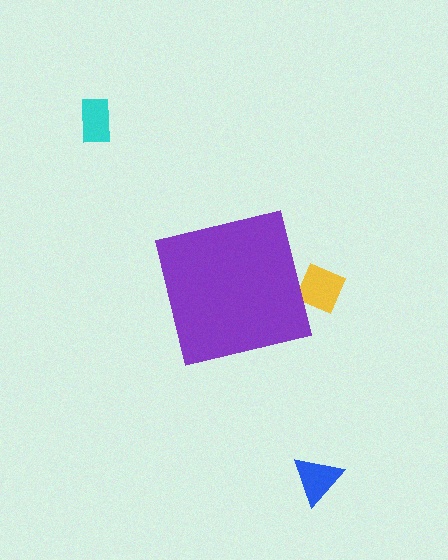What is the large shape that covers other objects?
A purple square.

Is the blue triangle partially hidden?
No, the blue triangle is fully visible.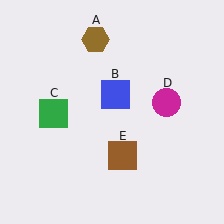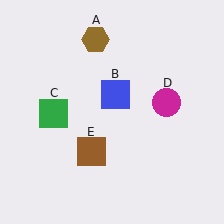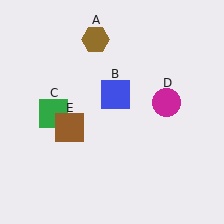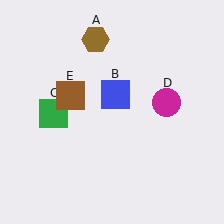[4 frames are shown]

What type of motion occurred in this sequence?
The brown square (object E) rotated clockwise around the center of the scene.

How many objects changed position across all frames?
1 object changed position: brown square (object E).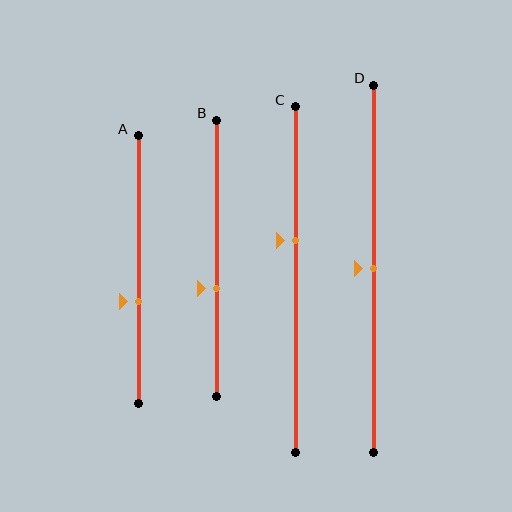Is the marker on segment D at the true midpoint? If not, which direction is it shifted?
Yes, the marker on segment D is at the true midpoint.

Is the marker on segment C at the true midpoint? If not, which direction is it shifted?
No, the marker on segment C is shifted upward by about 11% of the segment length.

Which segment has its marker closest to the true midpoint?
Segment D has its marker closest to the true midpoint.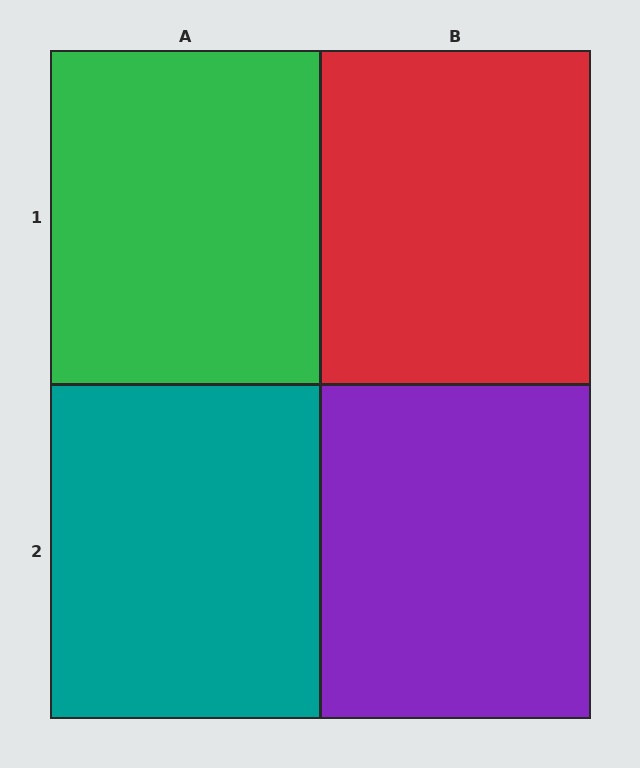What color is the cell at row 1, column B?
Red.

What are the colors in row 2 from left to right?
Teal, purple.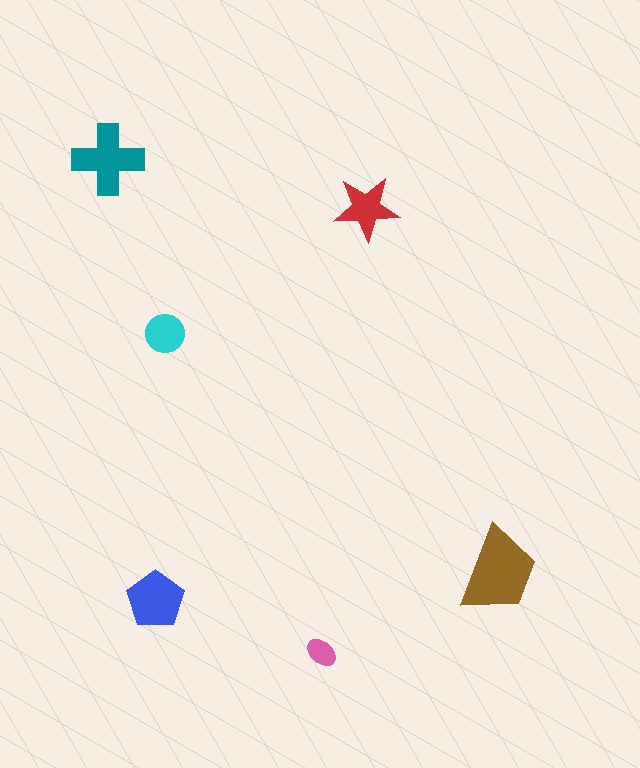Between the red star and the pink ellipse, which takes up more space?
The red star.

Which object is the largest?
The brown trapezoid.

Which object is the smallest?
The pink ellipse.